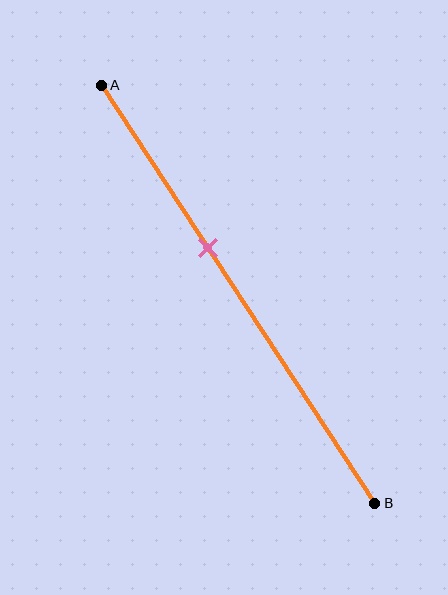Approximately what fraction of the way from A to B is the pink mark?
The pink mark is approximately 40% of the way from A to B.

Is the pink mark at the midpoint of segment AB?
No, the mark is at about 40% from A, not at the 50% midpoint.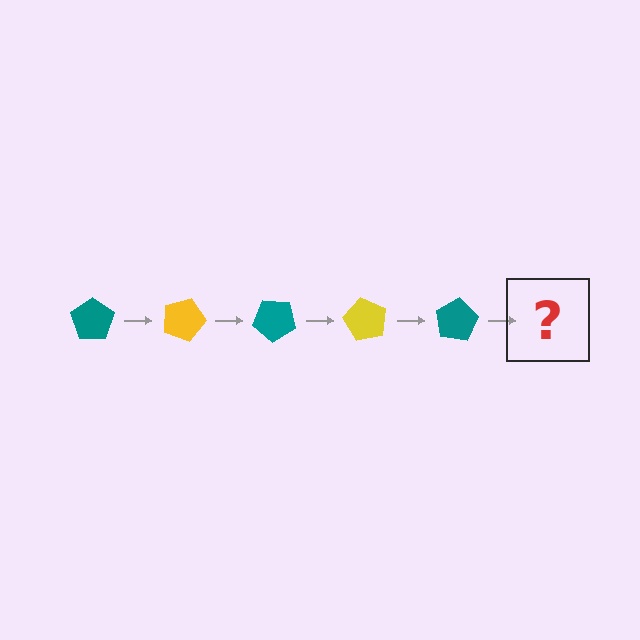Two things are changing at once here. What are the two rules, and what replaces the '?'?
The two rules are that it rotates 20 degrees each step and the color cycles through teal and yellow. The '?' should be a yellow pentagon, rotated 100 degrees from the start.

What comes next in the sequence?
The next element should be a yellow pentagon, rotated 100 degrees from the start.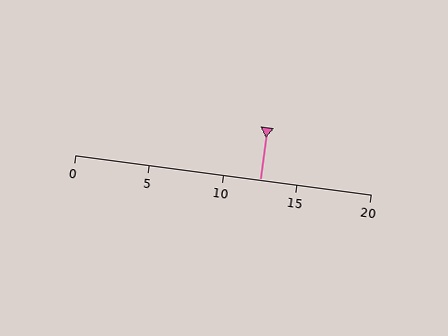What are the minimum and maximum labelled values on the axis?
The axis runs from 0 to 20.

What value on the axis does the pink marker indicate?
The marker indicates approximately 12.5.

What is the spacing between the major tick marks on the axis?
The major ticks are spaced 5 apart.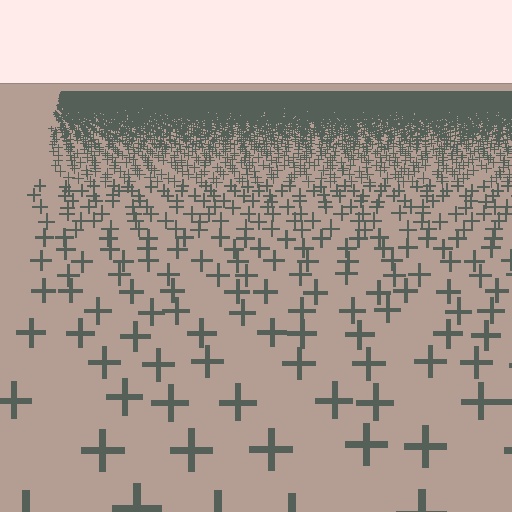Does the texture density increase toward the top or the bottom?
Density increases toward the top.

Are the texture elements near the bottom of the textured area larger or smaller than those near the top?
Larger. Near the bottom, elements are closer to the viewer and appear at a bigger on-screen size.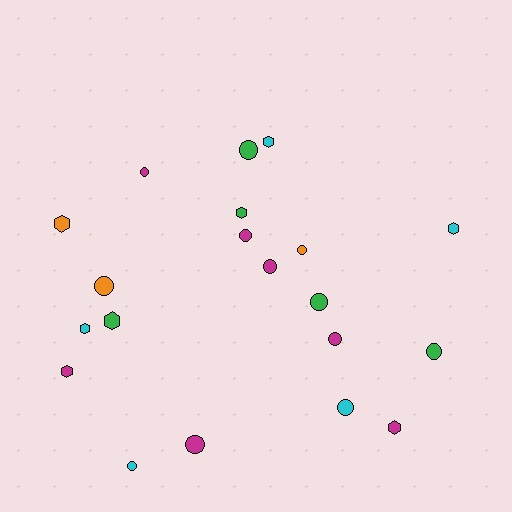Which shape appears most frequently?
Circle, with 12 objects.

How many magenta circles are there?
There are 5 magenta circles.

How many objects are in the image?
There are 20 objects.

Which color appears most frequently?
Magenta, with 7 objects.